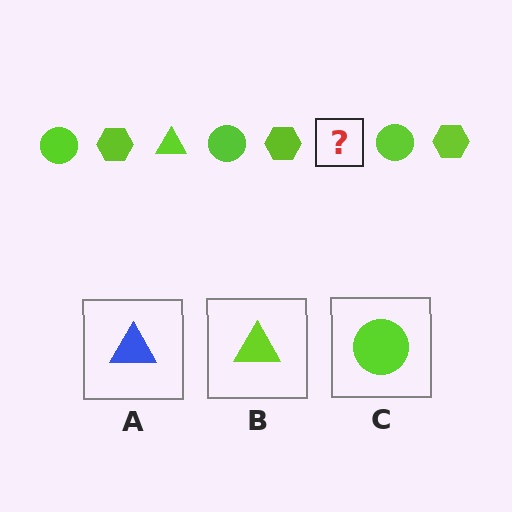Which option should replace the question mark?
Option B.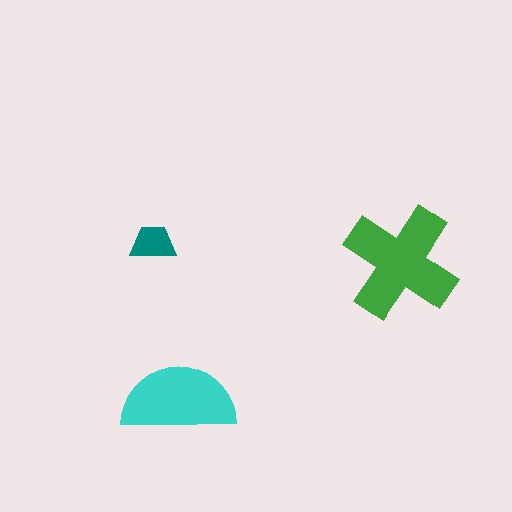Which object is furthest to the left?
The teal trapezoid is leftmost.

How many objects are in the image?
There are 3 objects in the image.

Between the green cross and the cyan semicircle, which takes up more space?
The green cross.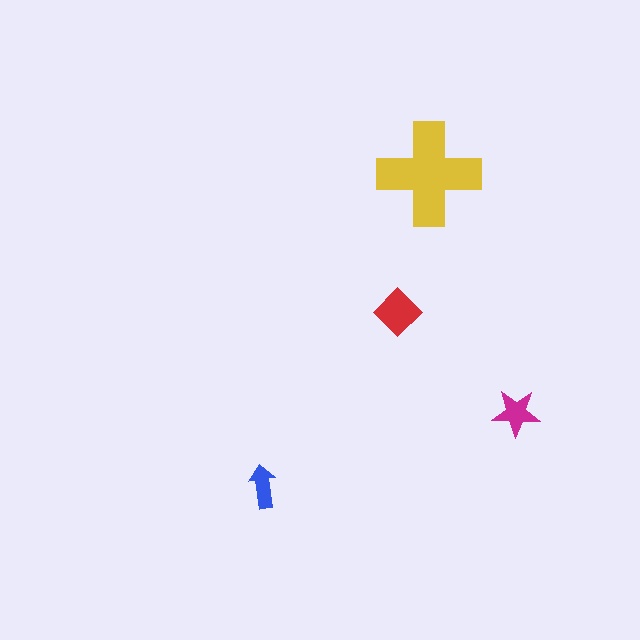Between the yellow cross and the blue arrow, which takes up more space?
The yellow cross.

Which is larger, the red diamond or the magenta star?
The red diamond.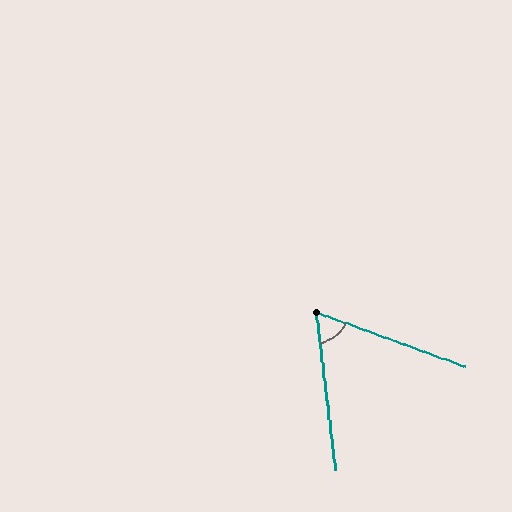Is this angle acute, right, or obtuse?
It is acute.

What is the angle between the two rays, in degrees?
Approximately 63 degrees.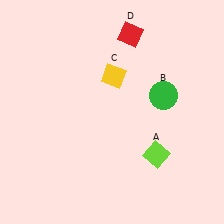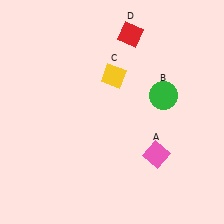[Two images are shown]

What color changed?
The diamond (A) changed from lime in Image 1 to pink in Image 2.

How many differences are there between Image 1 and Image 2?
There is 1 difference between the two images.